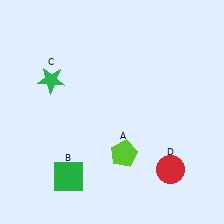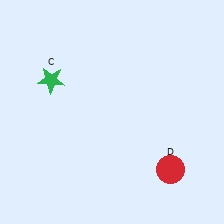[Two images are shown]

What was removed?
The green square (B), the lime pentagon (A) were removed in Image 2.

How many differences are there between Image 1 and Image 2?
There are 2 differences between the two images.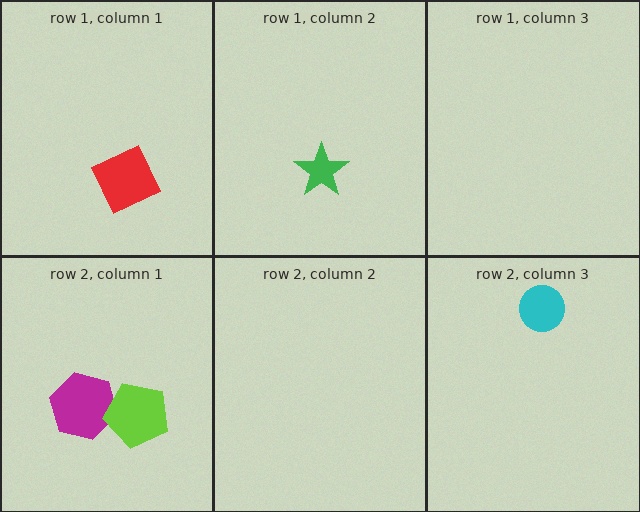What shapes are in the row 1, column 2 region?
The green star.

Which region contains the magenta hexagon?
The row 2, column 1 region.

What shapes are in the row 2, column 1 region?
The magenta hexagon, the lime pentagon.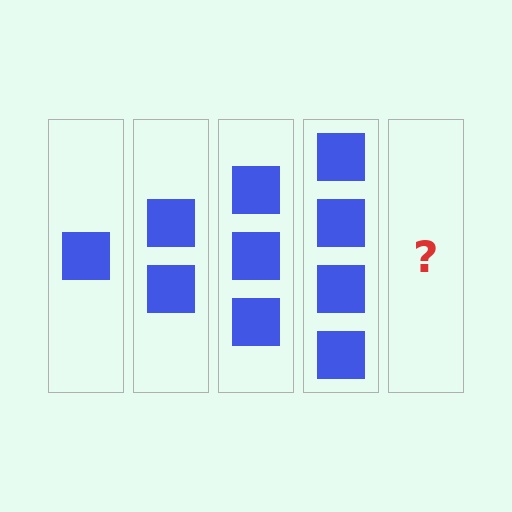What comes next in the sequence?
The next element should be 5 squares.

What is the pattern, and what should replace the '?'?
The pattern is that each step adds one more square. The '?' should be 5 squares.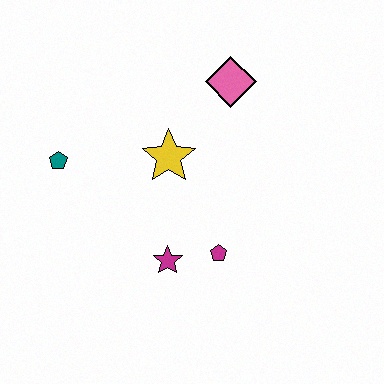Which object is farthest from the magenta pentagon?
The teal pentagon is farthest from the magenta pentagon.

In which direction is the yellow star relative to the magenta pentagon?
The yellow star is above the magenta pentagon.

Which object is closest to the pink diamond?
The yellow star is closest to the pink diamond.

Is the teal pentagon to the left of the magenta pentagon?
Yes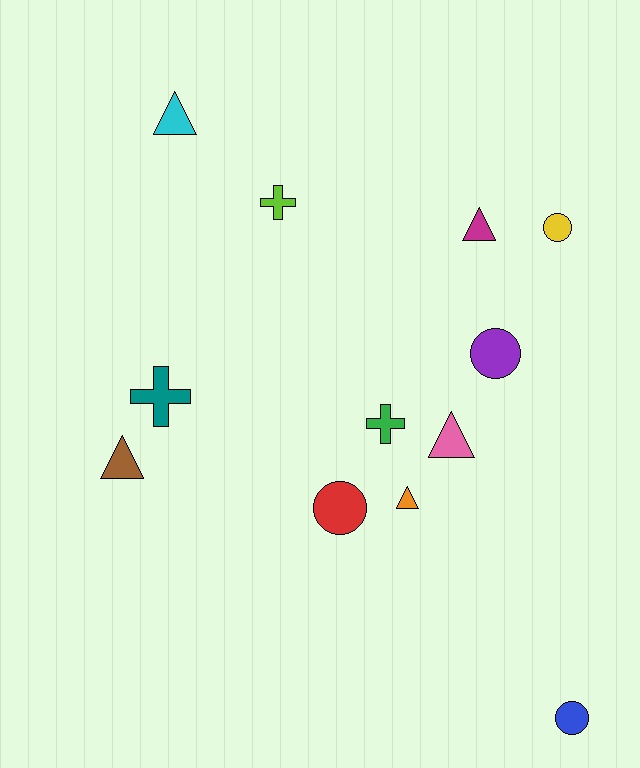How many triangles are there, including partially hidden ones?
There are 5 triangles.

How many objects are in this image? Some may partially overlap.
There are 12 objects.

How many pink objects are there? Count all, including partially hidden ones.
There is 1 pink object.